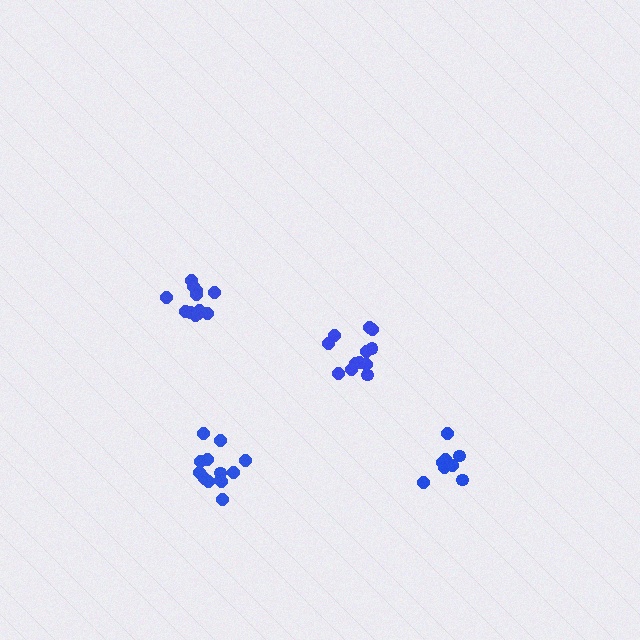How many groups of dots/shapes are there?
There are 4 groups.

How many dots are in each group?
Group 1: 12 dots, Group 2: 12 dots, Group 3: 13 dots, Group 4: 8 dots (45 total).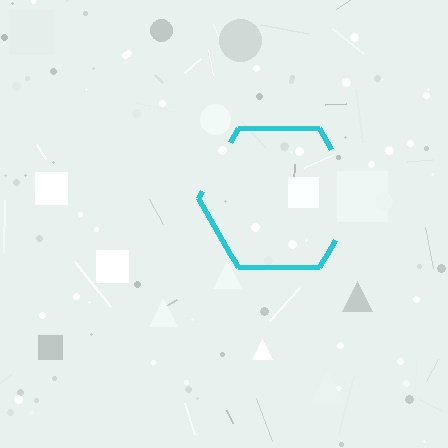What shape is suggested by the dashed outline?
The dashed outline suggests a hexagon.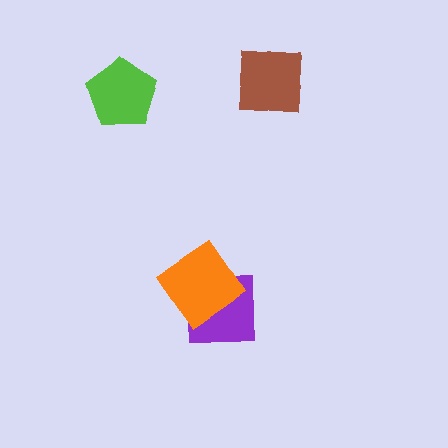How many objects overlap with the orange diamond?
1 object overlaps with the orange diamond.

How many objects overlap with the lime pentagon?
0 objects overlap with the lime pentagon.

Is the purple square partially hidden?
Yes, it is partially covered by another shape.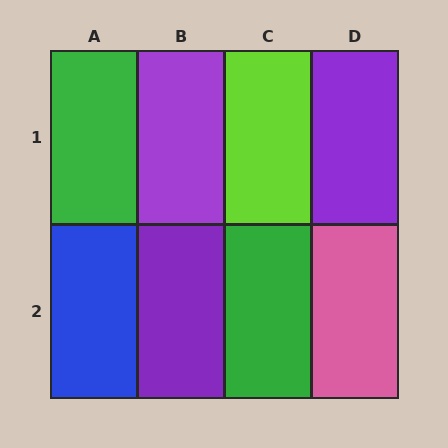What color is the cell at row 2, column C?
Green.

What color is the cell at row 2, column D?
Pink.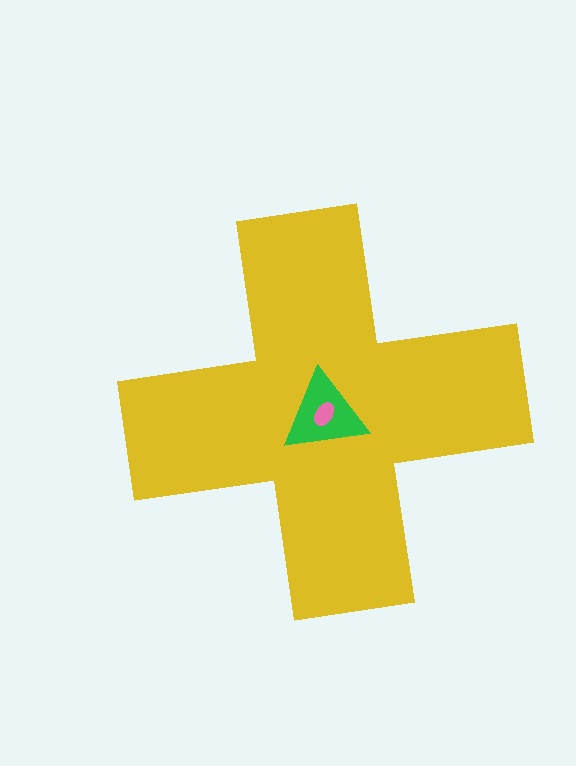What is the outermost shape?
The yellow cross.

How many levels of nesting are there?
3.